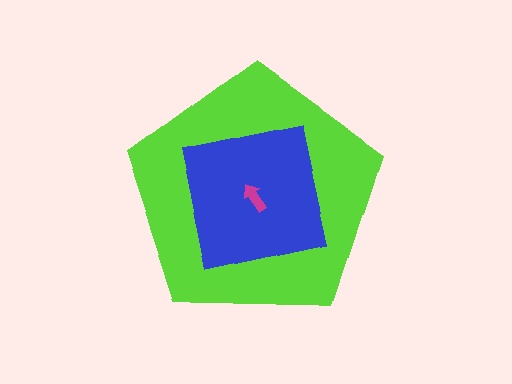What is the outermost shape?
The lime pentagon.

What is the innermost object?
The magenta arrow.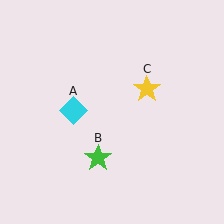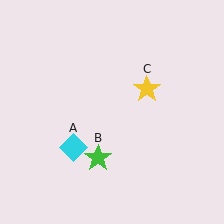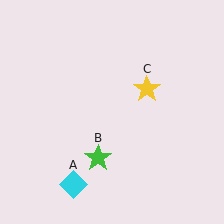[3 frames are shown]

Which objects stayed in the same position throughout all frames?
Green star (object B) and yellow star (object C) remained stationary.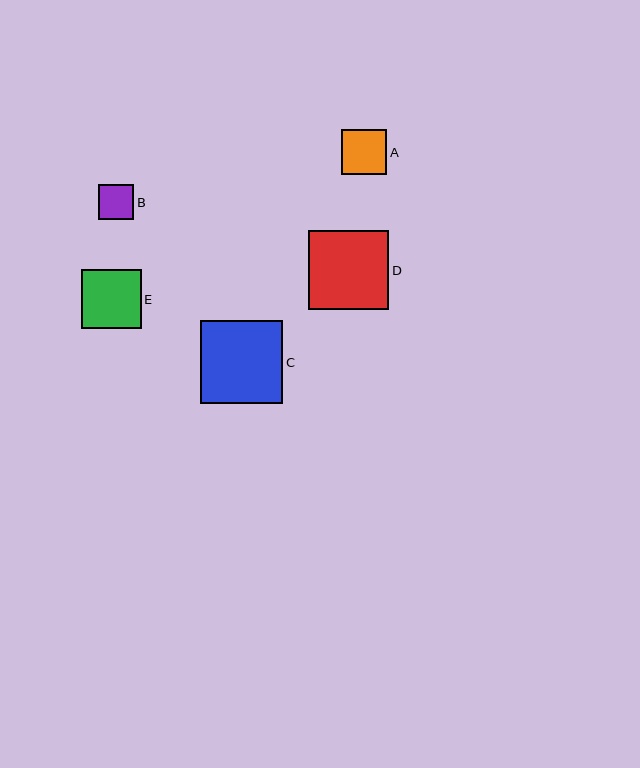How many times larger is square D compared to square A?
Square D is approximately 1.8 times the size of square A.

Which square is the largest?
Square C is the largest with a size of approximately 83 pixels.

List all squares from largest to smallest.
From largest to smallest: C, D, E, A, B.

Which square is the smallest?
Square B is the smallest with a size of approximately 35 pixels.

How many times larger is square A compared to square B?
Square A is approximately 1.3 times the size of square B.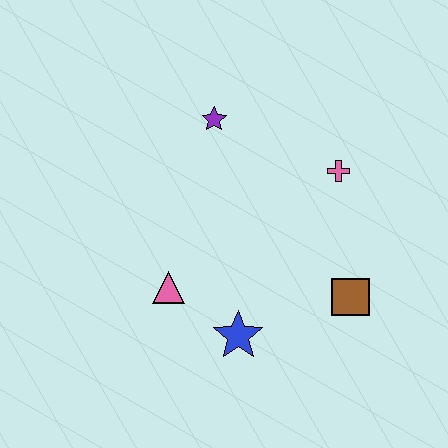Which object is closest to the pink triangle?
The blue star is closest to the pink triangle.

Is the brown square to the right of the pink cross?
Yes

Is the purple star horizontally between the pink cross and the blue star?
No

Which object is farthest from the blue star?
The purple star is farthest from the blue star.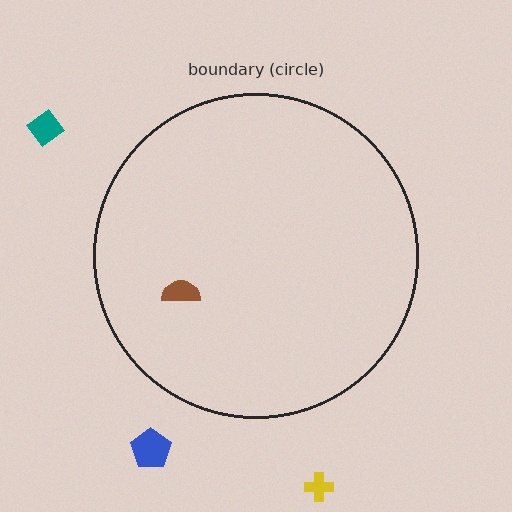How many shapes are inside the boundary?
1 inside, 3 outside.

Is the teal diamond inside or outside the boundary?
Outside.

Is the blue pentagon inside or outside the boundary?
Outside.